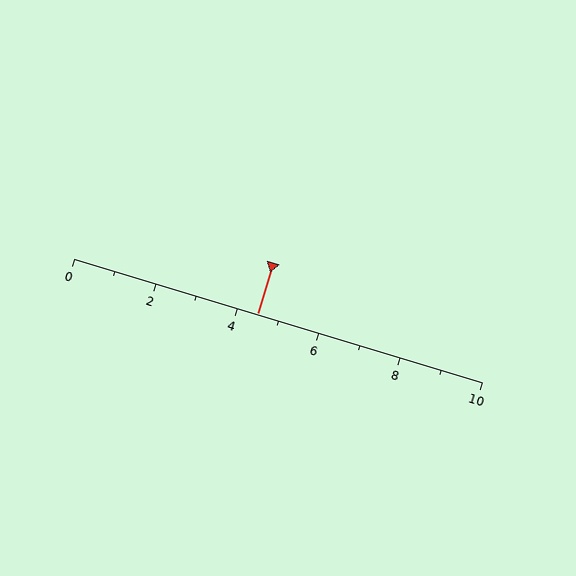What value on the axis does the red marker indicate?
The marker indicates approximately 4.5.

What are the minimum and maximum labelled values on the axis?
The axis runs from 0 to 10.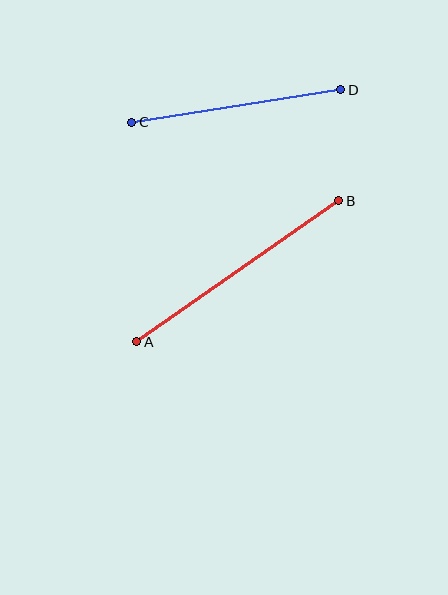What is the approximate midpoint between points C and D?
The midpoint is at approximately (236, 106) pixels.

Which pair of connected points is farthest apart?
Points A and B are farthest apart.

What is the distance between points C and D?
The distance is approximately 212 pixels.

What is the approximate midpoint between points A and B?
The midpoint is at approximately (238, 271) pixels.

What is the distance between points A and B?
The distance is approximately 246 pixels.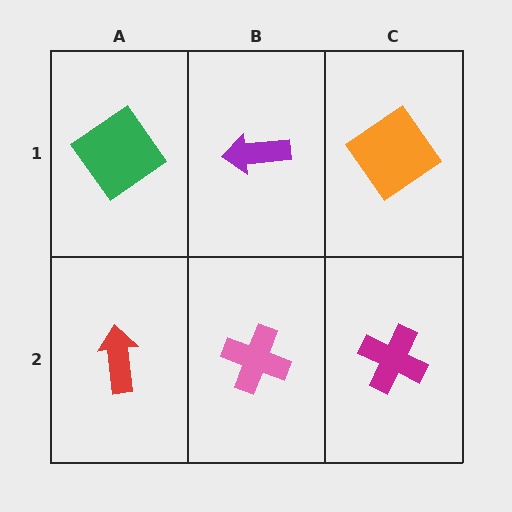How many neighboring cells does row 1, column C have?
2.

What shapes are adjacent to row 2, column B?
A purple arrow (row 1, column B), a red arrow (row 2, column A), a magenta cross (row 2, column C).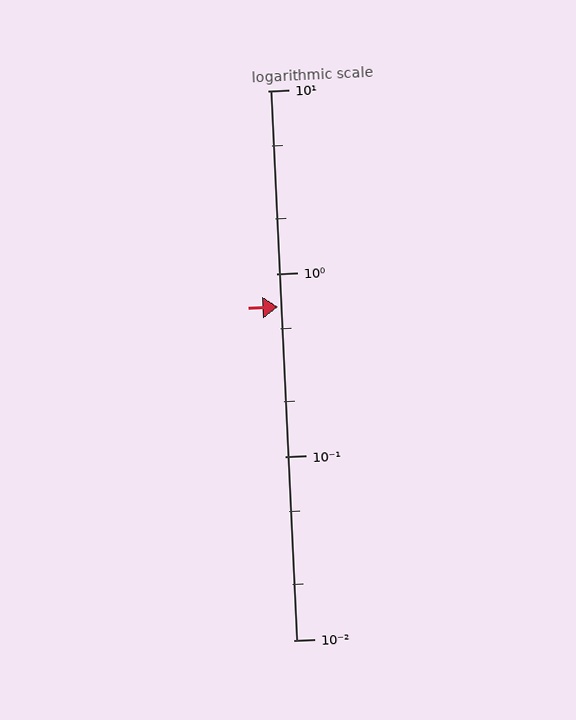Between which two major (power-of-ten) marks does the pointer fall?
The pointer is between 0.1 and 1.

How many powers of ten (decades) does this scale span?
The scale spans 3 decades, from 0.01 to 10.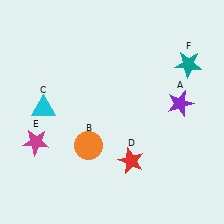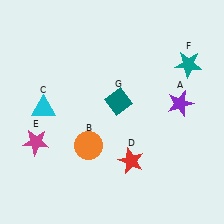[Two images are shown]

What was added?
A teal diamond (G) was added in Image 2.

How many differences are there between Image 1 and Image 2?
There is 1 difference between the two images.